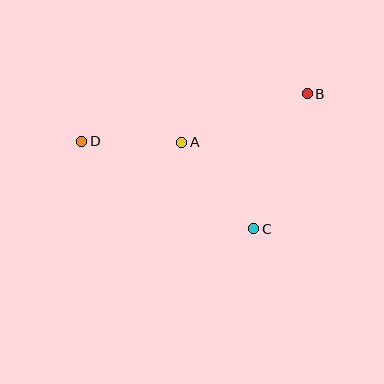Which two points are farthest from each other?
Points B and D are farthest from each other.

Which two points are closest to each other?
Points A and D are closest to each other.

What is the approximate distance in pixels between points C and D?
The distance between C and D is approximately 193 pixels.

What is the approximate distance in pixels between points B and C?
The distance between B and C is approximately 145 pixels.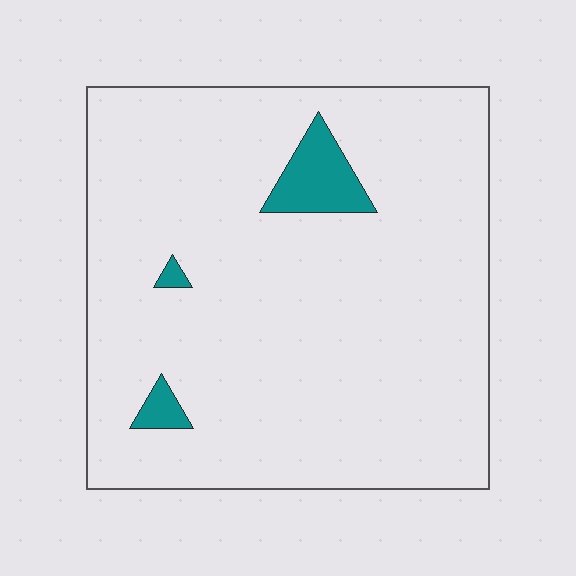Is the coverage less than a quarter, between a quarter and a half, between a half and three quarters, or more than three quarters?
Less than a quarter.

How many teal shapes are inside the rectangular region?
3.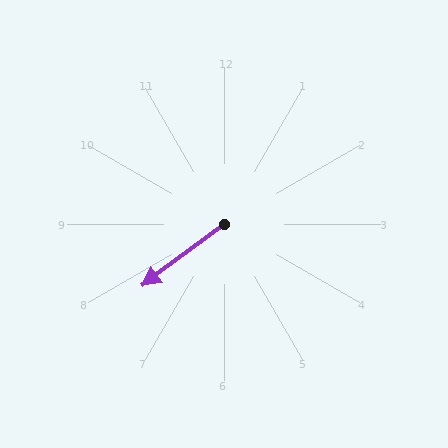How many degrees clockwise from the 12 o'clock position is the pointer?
Approximately 233 degrees.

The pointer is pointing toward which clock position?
Roughly 8 o'clock.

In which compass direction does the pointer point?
Southwest.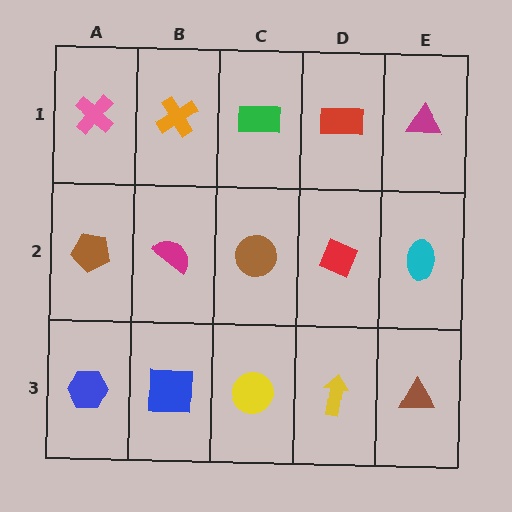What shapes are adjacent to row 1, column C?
A brown circle (row 2, column C), an orange cross (row 1, column B), a red rectangle (row 1, column D).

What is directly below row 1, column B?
A magenta semicircle.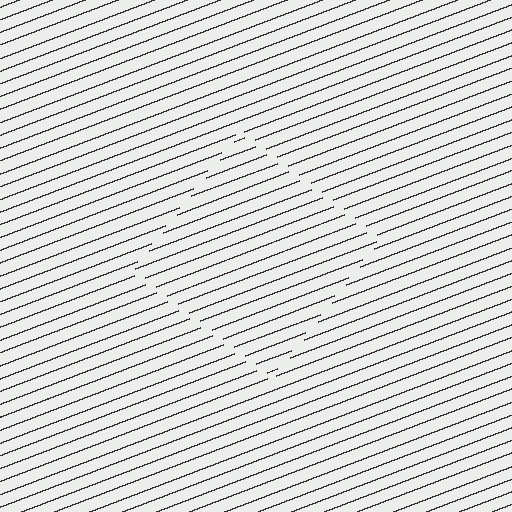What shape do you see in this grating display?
An illusory square. The interior of the shape contains the same grating, shifted by half a period — the contour is defined by the phase discontinuity where line-ends from the inner and outer gratings abut.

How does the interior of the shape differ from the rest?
The interior of the shape contains the same grating, shifted by half a period — the contour is defined by the phase discontinuity where line-ends from the inner and outer gratings abut.